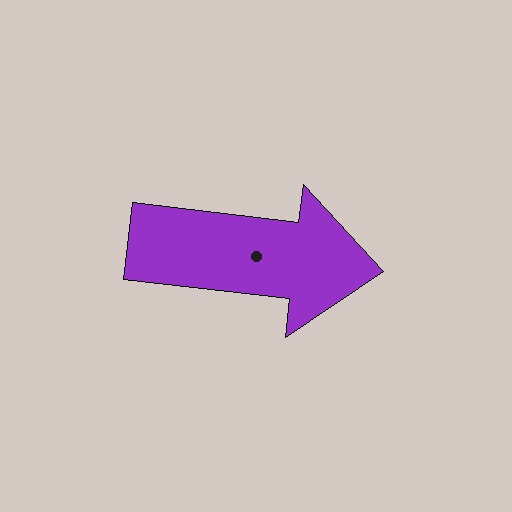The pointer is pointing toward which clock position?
Roughly 3 o'clock.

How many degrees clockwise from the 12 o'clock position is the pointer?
Approximately 97 degrees.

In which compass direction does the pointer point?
East.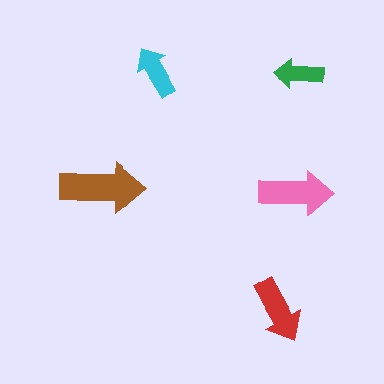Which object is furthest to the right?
The pink arrow is rightmost.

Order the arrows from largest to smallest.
the brown one, the pink one, the red one, the cyan one, the green one.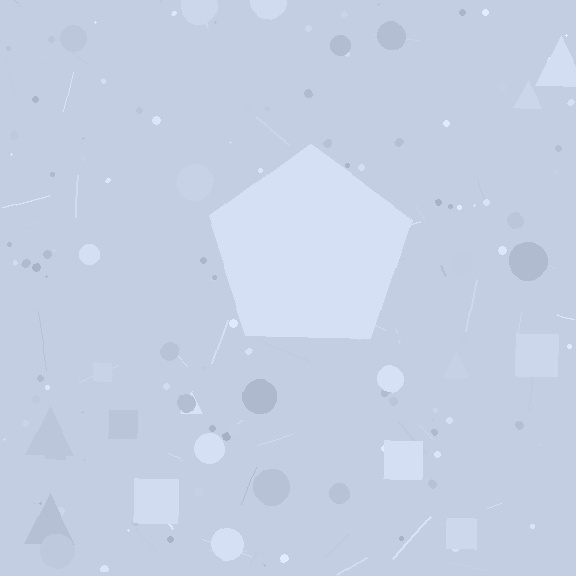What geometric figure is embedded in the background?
A pentagon is embedded in the background.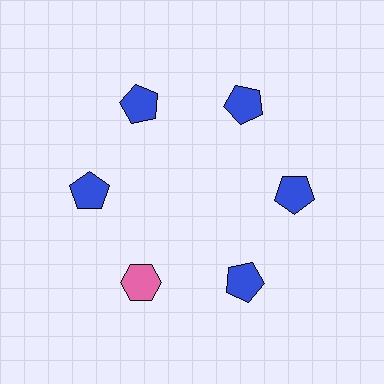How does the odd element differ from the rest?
It differs in both color (pink instead of blue) and shape (hexagon instead of pentagon).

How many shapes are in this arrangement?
There are 6 shapes arranged in a ring pattern.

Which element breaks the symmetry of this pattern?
The pink hexagon at roughly the 7 o'clock position breaks the symmetry. All other shapes are blue pentagons.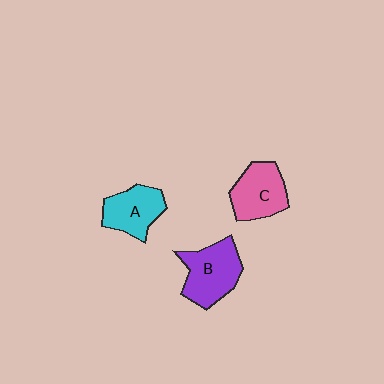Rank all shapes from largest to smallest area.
From largest to smallest: B (purple), C (pink), A (cyan).